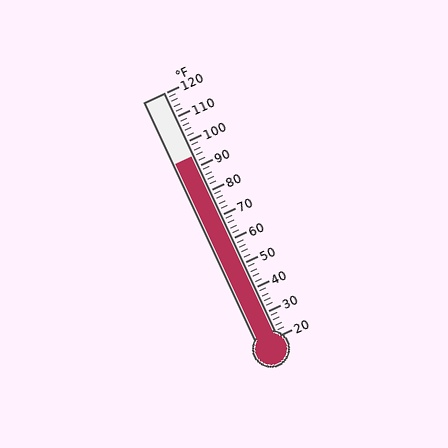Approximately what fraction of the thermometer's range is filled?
The thermometer is filled to approximately 75% of its range.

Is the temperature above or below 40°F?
The temperature is above 40°F.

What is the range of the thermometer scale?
The thermometer scale ranges from 20°F to 120°F.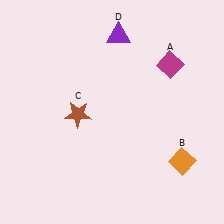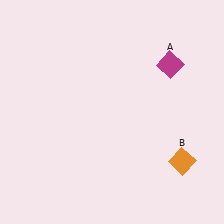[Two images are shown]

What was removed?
The purple triangle (D), the brown star (C) were removed in Image 2.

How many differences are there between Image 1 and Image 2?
There are 2 differences between the two images.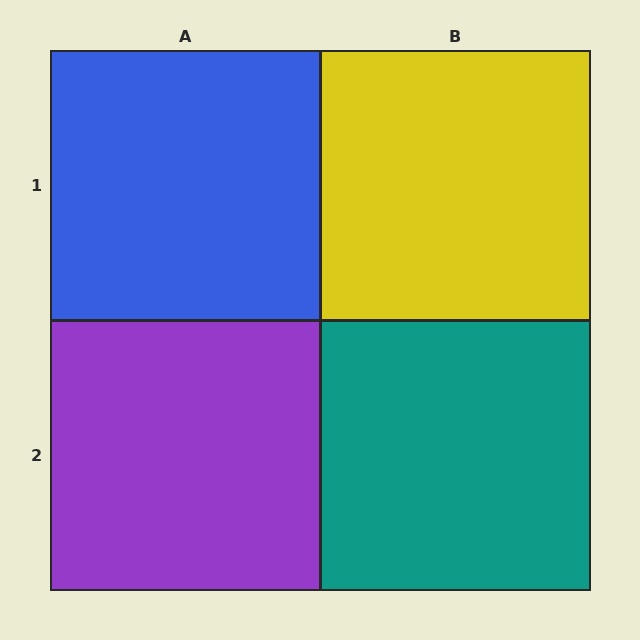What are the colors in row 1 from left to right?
Blue, yellow.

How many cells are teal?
1 cell is teal.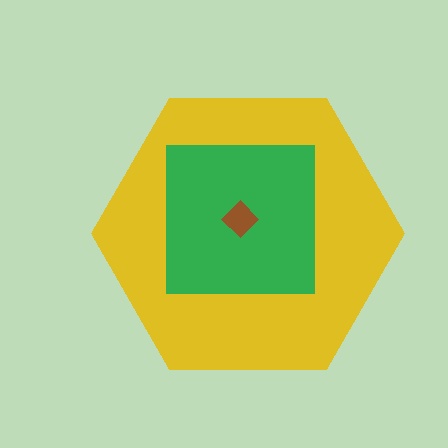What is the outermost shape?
The yellow hexagon.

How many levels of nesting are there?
3.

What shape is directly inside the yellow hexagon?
The green square.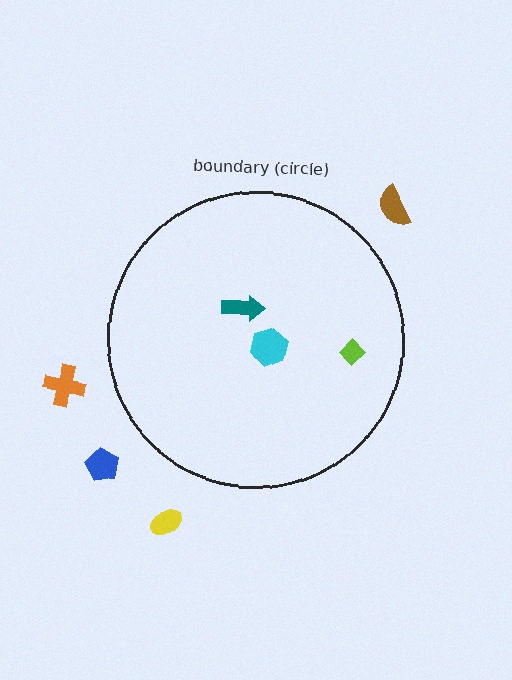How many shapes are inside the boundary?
3 inside, 4 outside.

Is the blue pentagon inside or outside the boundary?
Outside.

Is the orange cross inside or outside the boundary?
Outside.